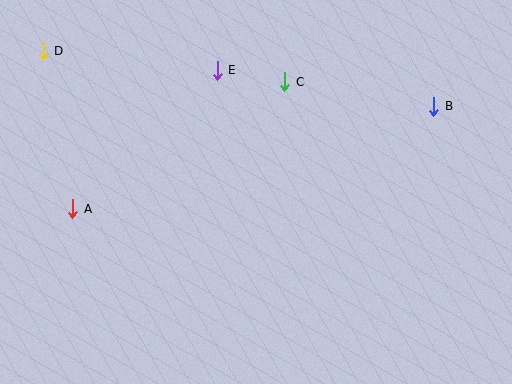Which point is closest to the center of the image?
Point C at (285, 82) is closest to the center.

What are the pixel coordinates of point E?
Point E is at (217, 70).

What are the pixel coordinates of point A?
Point A is at (73, 209).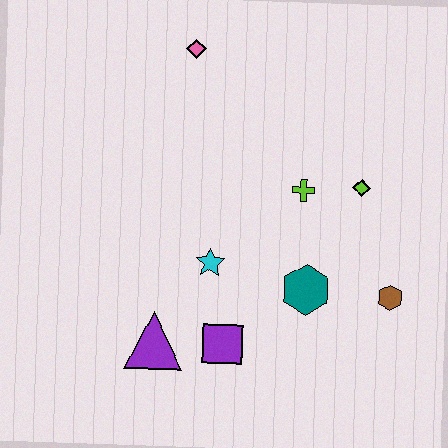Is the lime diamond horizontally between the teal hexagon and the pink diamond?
No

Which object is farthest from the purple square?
The pink diamond is farthest from the purple square.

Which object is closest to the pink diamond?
The lime cross is closest to the pink diamond.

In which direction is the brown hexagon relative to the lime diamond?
The brown hexagon is below the lime diamond.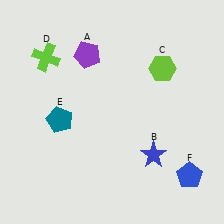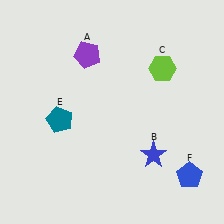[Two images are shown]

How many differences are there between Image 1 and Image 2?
There is 1 difference between the two images.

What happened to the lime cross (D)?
The lime cross (D) was removed in Image 2. It was in the top-left area of Image 1.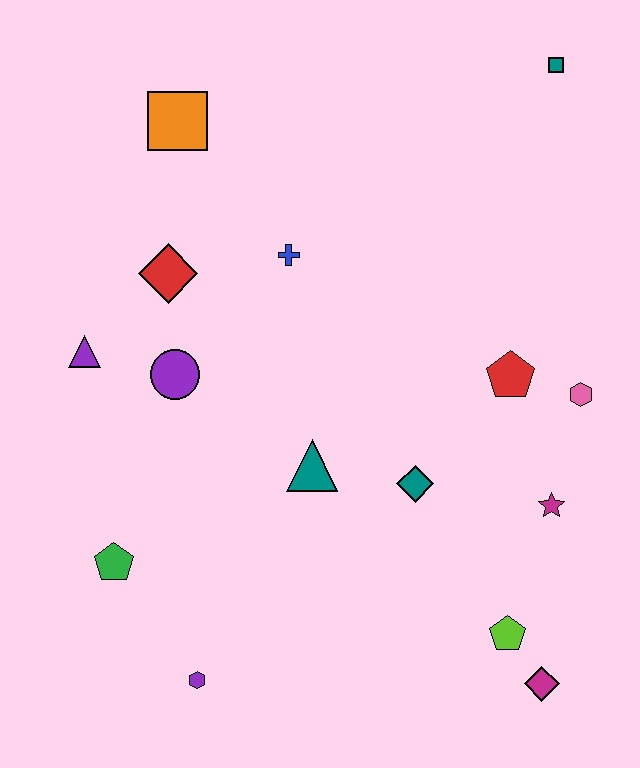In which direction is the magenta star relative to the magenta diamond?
The magenta star is above the magenta diamond.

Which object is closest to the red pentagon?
The pink hexagon is closest to the red pentagon.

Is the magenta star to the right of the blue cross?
Yes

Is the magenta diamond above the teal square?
No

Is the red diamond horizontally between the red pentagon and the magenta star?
No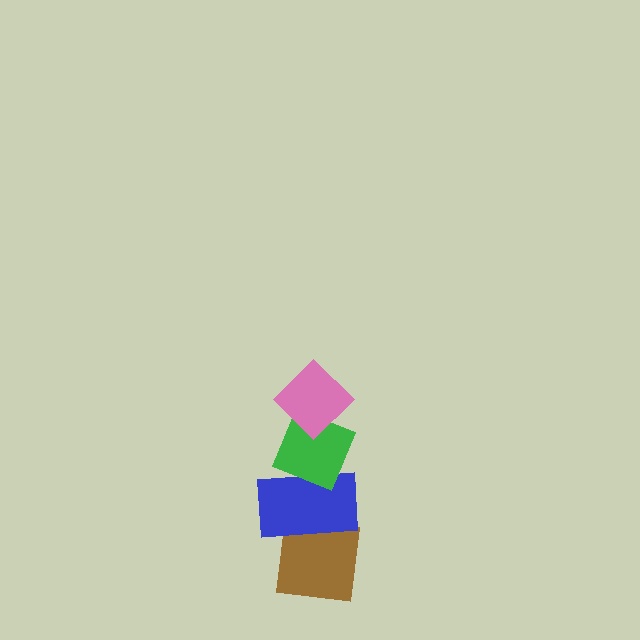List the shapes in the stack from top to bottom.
From top to bottom: the pink diamond, the green diamond, the blue rectangle, the brown square.